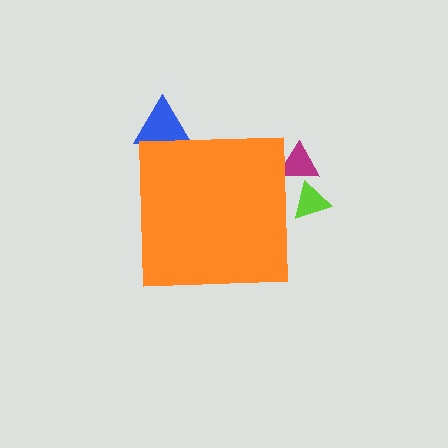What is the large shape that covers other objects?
An orange square.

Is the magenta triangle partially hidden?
Yes, the magenta triangle is partially hidden behind the orange square.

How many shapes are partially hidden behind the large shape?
3 shapes are partially hidden.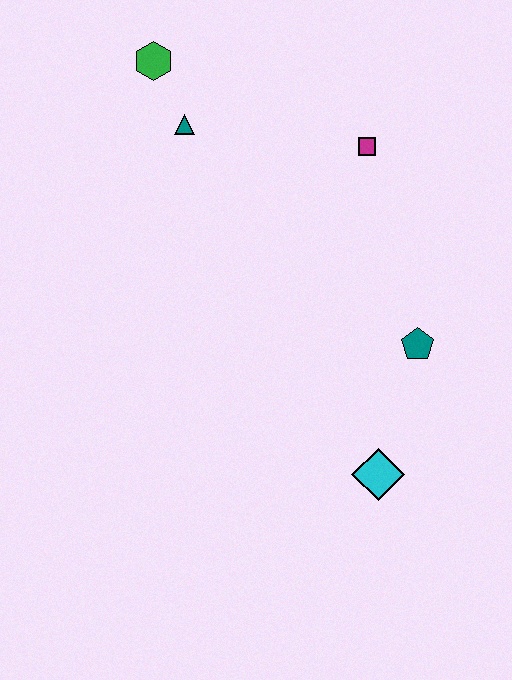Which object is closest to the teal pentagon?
The cyan diamond is closest to the teal pentagon.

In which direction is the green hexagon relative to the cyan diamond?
The green hexagon is above the cyan diamond.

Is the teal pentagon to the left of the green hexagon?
No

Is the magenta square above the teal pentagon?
Yes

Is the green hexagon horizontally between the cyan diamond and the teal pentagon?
No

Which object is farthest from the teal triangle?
The cyan diamond is farthest from the teal triangle.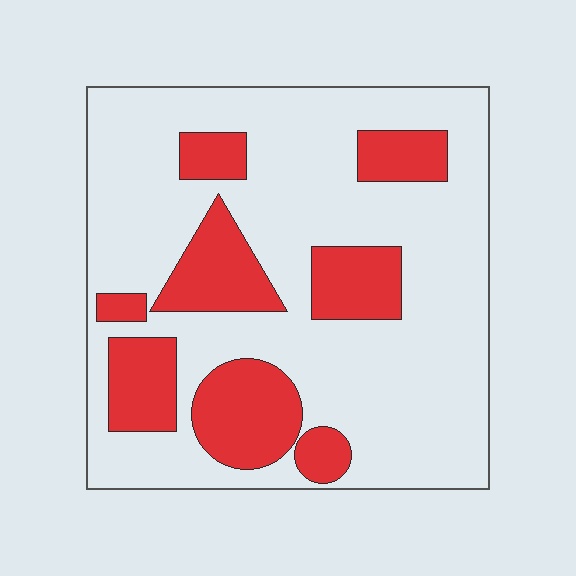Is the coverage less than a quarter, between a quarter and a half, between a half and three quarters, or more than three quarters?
Between a quarter and a half.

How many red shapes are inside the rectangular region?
8.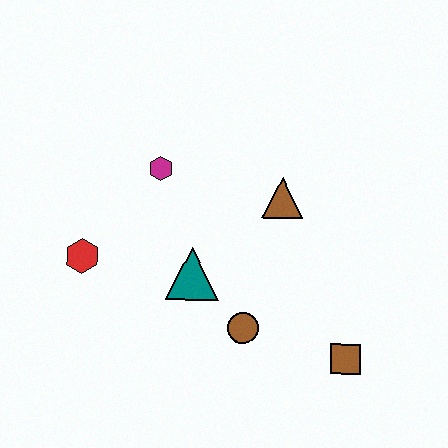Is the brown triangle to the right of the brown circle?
Yes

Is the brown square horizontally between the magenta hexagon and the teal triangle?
No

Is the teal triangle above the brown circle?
Yes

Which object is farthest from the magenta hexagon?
The brown square is farthest from the magenta hexagon.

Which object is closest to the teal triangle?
The brown circle is closest to the teal triangle.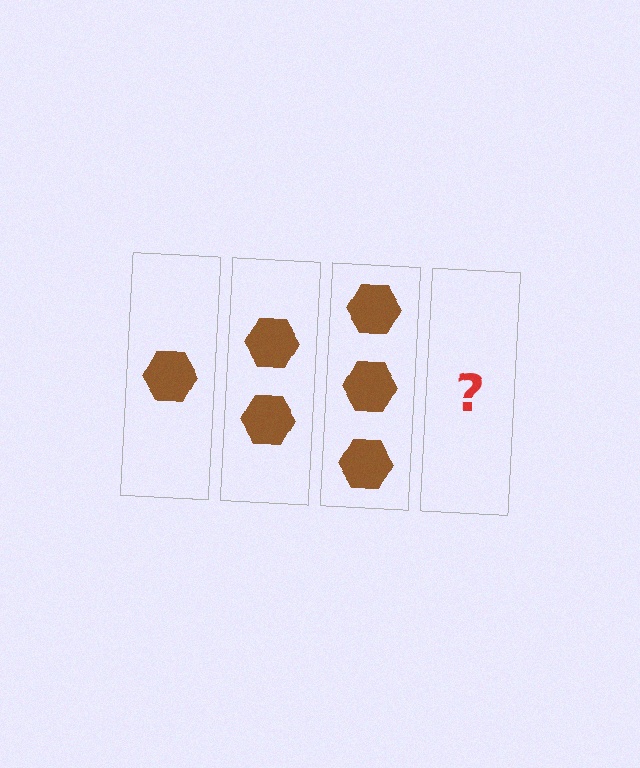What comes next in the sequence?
The next element should be 4 hexagons.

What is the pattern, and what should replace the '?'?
The pattern is that each step adds one more hexagon. The '?' should be 4 hexagons.